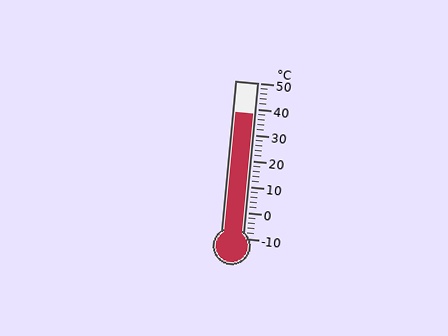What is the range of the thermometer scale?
The thermometer scale ranges from -10°C to 50°C.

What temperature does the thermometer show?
The thermometer shows approximately 38°C.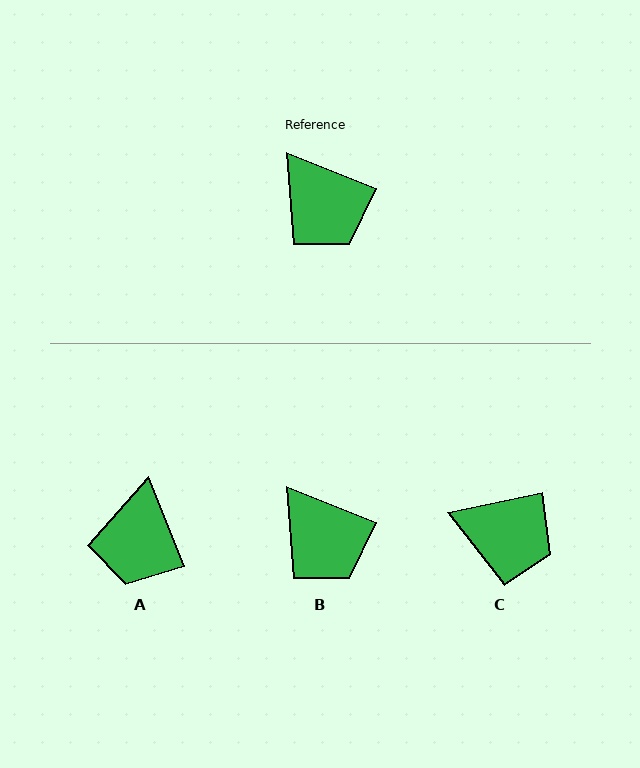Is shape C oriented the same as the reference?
No, it is off by about 33 degrees.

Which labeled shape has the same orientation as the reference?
B.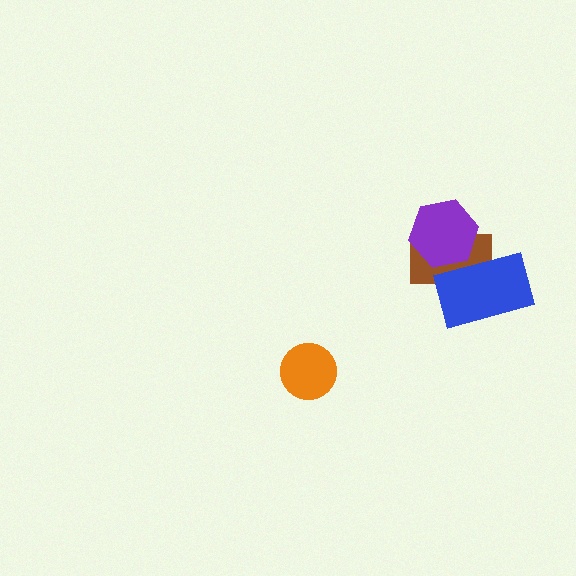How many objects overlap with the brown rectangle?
2 objects overlap with the brown rectangle.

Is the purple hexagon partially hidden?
Yes, it is partially covered by another shape.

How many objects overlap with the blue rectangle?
2 objects overlap with the blue rectangle.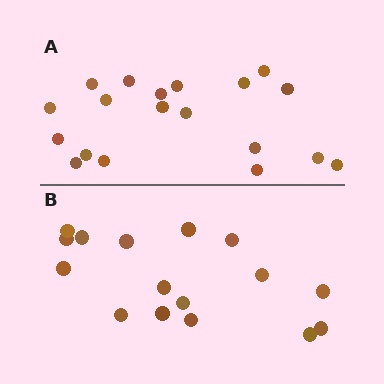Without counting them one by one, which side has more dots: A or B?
Region A (the top region) has more dots.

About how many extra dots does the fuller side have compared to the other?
Region A has just a few more — roughly 2 or 3 more dots than region B.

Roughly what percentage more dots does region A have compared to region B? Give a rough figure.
About 20% more.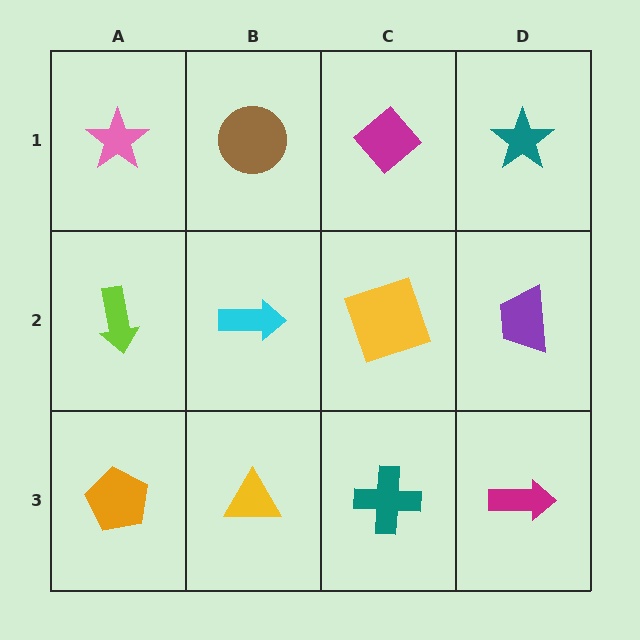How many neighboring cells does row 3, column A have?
2.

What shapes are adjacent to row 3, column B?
A cyan arrow (row 2, column B), an orange pentagon (row 3, column A), a teal cross (row 3, column C).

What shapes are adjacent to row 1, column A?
A lime arrow (row 2, column A), a brown circle (row 1, column B).